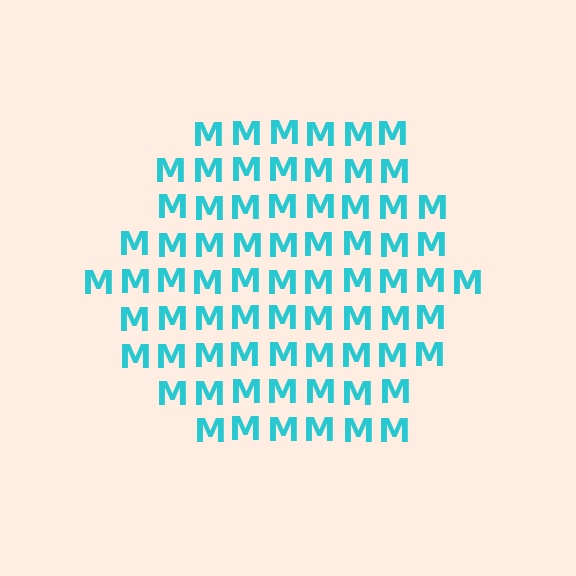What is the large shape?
The large shape is a hexagon.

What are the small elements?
The small elements are letter M's.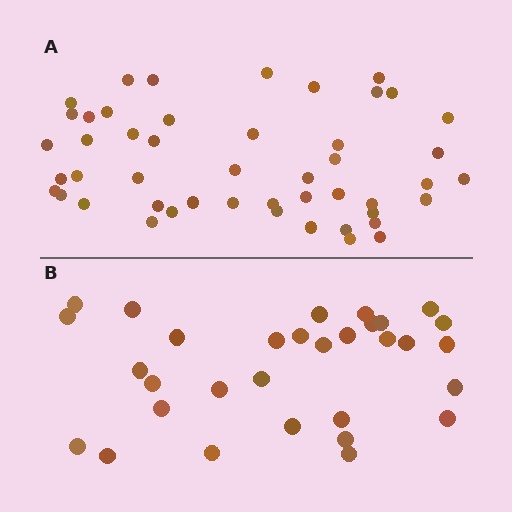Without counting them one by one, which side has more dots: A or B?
Region A (the top region) has more dots.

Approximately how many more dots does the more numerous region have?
Region A has approximately 15 more dots than region B.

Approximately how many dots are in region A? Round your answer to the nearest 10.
About 50 dots. (The exact count is 48, which rounds to 50.)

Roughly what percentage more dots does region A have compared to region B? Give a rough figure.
About 55% more.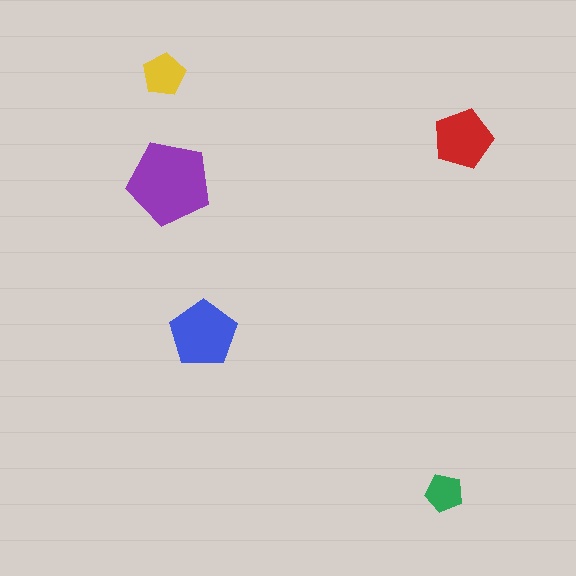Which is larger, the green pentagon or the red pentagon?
The red one.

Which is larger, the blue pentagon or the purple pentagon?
The purple one.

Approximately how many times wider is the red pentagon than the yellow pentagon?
About 1.5 times wider.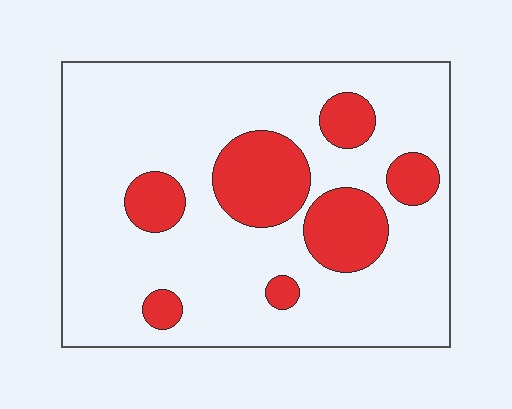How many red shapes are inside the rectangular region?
7.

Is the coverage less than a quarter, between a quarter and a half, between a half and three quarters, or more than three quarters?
Less than a quarter.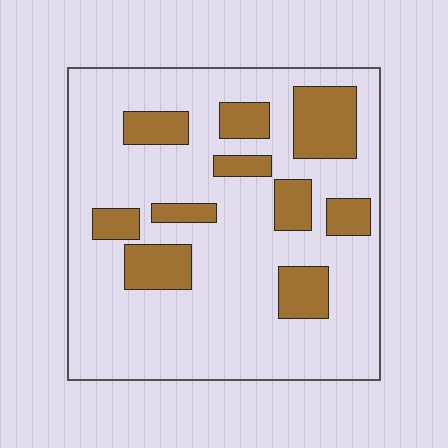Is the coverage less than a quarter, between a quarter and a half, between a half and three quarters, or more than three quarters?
Less than a quarter.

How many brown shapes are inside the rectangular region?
10.